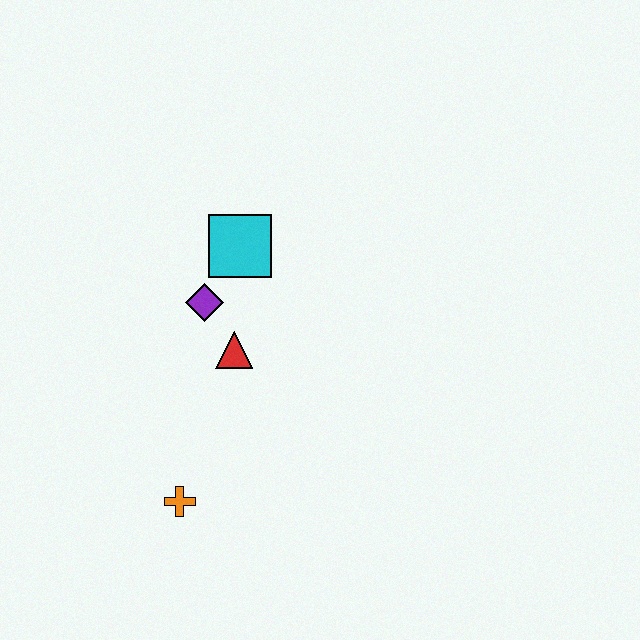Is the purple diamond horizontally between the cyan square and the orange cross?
Yes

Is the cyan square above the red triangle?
Yes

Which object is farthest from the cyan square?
The orange cross is farthest from the cyan square.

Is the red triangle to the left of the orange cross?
No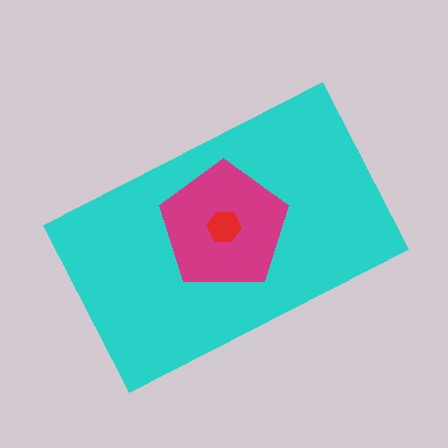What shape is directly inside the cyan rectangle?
The magenta pentagon.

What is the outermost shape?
The cyan rectangle.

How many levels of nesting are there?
3.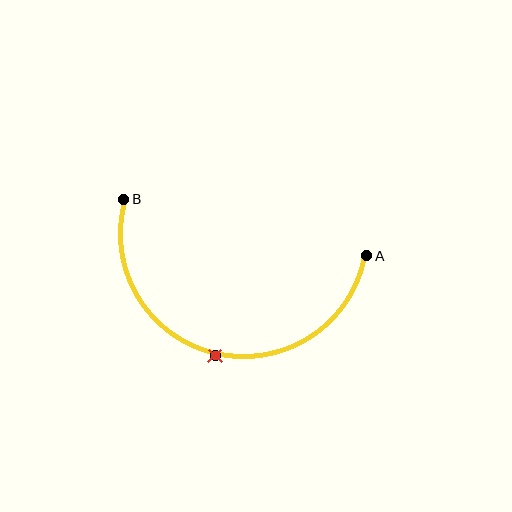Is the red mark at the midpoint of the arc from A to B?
Yes. The red mark lies on the arc at equal arc-length from both A and B — it is the arc midpoint.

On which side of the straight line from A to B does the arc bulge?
The arc bulges below the straight line connecting A and B.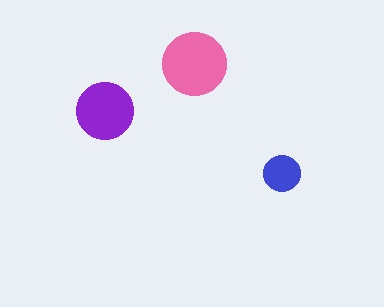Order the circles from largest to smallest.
the pink one, the purple one, the blue one.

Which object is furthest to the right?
The blue circle is rightmost.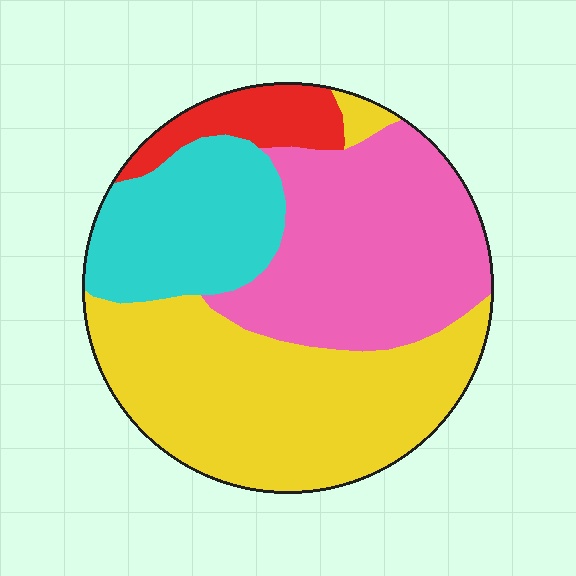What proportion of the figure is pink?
Pink covers around 30% of the figure.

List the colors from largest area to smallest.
From largest to smallest: yellow, pink, cyan, red.